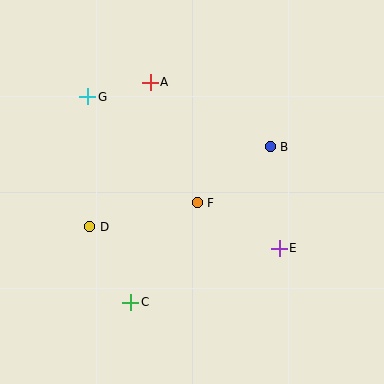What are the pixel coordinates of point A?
Point A is at (150, 82).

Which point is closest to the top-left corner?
Point G is closest to the top-left corner.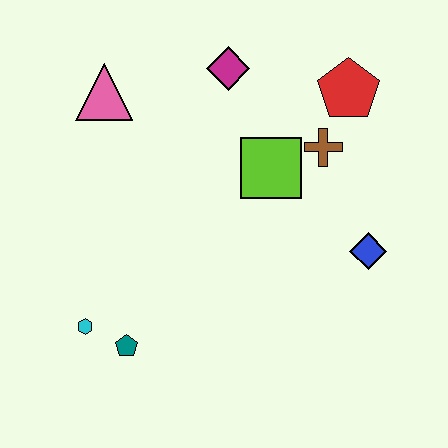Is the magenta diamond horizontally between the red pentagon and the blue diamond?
No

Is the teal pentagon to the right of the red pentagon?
No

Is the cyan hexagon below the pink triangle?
Yes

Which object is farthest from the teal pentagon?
The red pentagon is farthest from the teal pentagon.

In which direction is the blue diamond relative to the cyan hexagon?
The blue diamond is to the right of the cyan hexagon.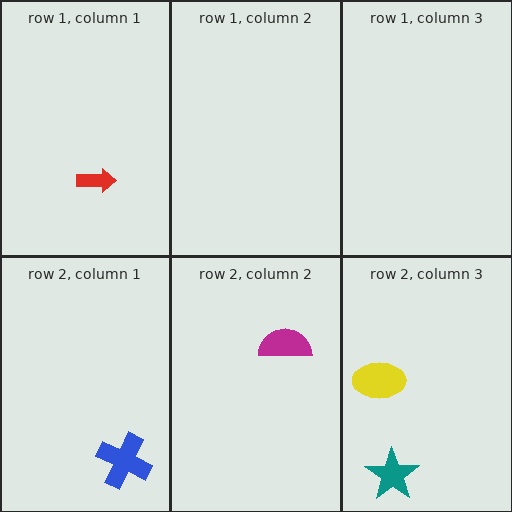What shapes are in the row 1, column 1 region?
The red arrow.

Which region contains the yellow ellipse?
The row 2, column 3 region.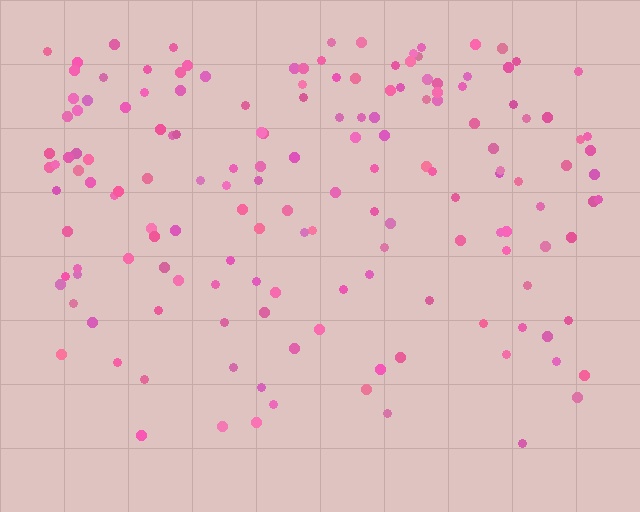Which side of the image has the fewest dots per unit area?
The bottom.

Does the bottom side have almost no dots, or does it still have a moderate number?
Still a moderate number, just noticeably fewer than the top.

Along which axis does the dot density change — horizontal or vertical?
Vertical.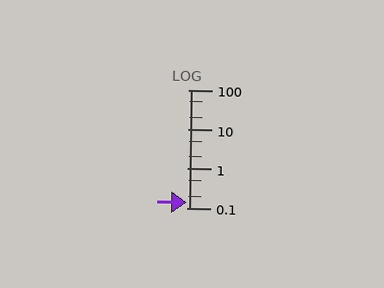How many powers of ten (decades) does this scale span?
The scale spans 3 decades, from 0.1 to 100.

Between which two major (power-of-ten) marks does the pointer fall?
The pointer is between 0.1 and 1.